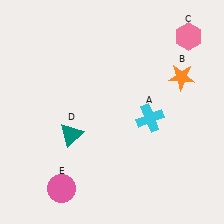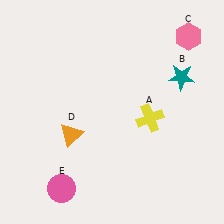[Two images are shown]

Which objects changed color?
A changed from cyan to yellow. B changed from orange to teal. D changed from teal to orange.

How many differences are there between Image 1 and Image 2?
There are 3 differences between the two images.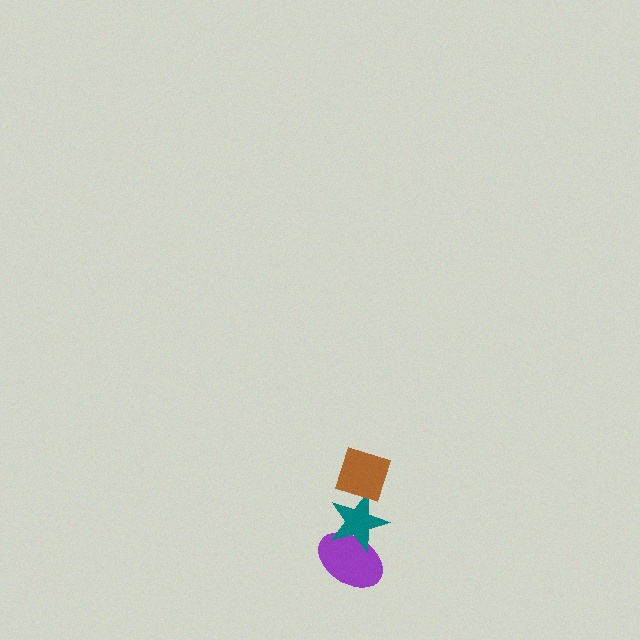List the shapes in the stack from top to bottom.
From top to bottom: the brown diamond, the teal star, the purple ellipse.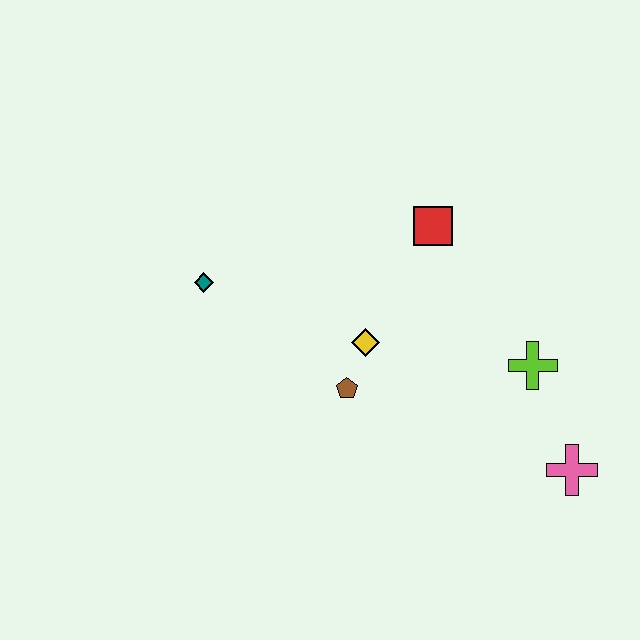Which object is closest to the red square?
The yellow diamond is closest to the red square.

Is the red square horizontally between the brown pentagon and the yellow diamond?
No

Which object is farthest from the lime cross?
The teal diamond is farthest from the lime cross.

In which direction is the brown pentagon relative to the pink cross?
The brown pentagon is to the left of the pink cross.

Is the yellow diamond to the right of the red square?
No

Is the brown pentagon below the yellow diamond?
Yes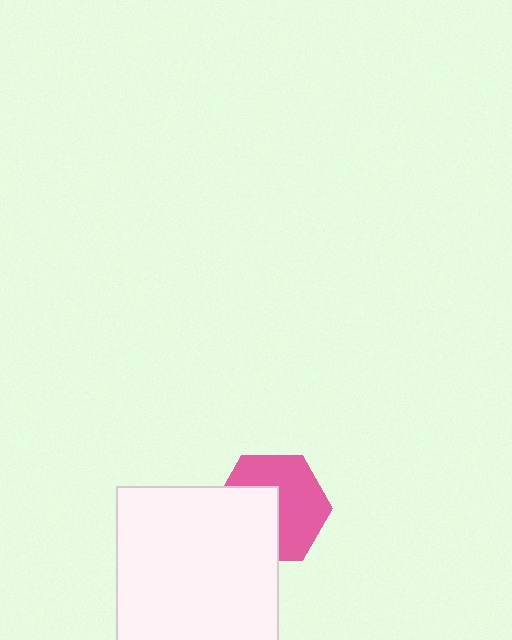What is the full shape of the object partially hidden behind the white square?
The partially hidden object is a pink hexagon.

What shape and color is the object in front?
The object in front is a white square.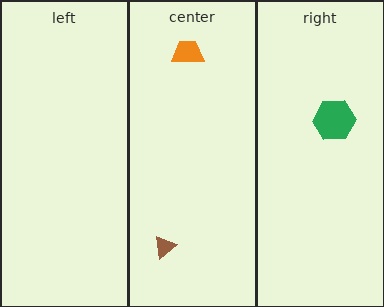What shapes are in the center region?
The brown triangle, the orange trapezoid.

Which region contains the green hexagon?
The right region.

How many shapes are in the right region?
1.